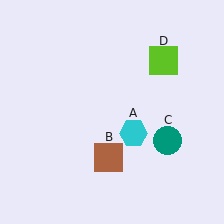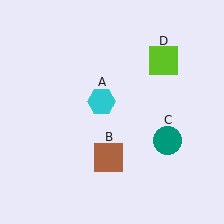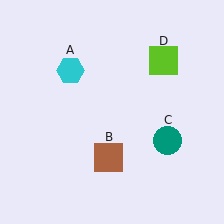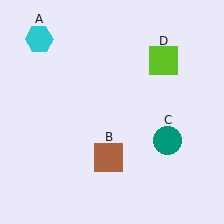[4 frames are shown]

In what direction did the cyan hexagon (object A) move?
The cyan hexagon (object A) moved up and to the left.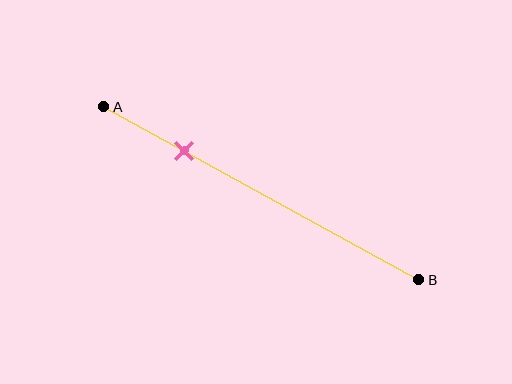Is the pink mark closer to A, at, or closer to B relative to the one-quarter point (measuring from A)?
The pink mark is approximately at the one-quarter point of segment AB.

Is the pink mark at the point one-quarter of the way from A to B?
Yes, the mark is approximately at the one-quarter point.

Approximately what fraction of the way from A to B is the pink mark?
The pink mark is approximately 25% of the way from A to B.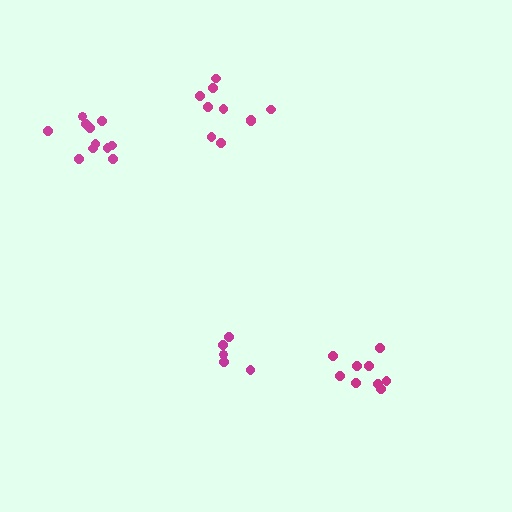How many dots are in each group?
Group 1: 9 dots, Group 2: 5 dots, Group 3: 11 dots, Group 4: 10 dots (35 total).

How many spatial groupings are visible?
There are 4 spatial groupings.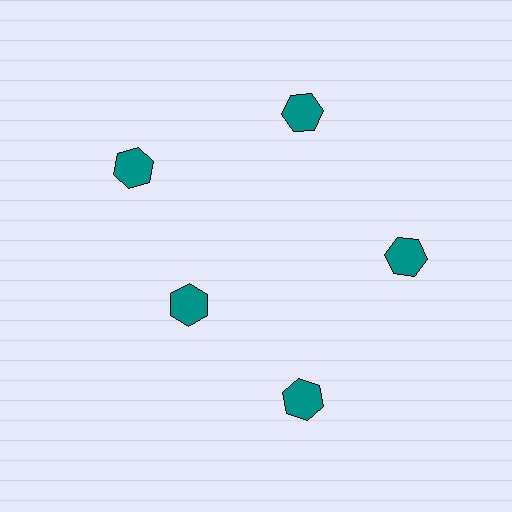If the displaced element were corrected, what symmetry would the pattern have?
It would have 5-fold rotational symmetry — the pattern would map onto itself every 72 degrees.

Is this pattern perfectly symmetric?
No. The 5 teal hexagons are arranged in a ring, but one element near the 8 o'clock position is pulled inward toward the center, breaking the 5-fold rotational symmetry.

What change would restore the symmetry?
The symmetry would be restored by moving it outward, back onto the ring so that all 5 hexagons sit at equal angles and equal distance from the center.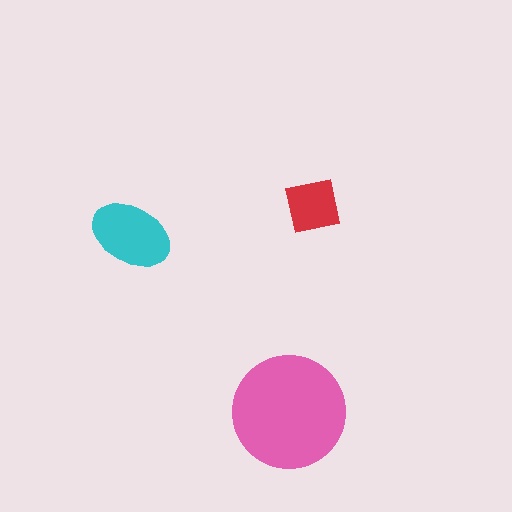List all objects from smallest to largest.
The red square, the cyan ellipse, the pink circle.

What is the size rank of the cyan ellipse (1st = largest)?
2nd.